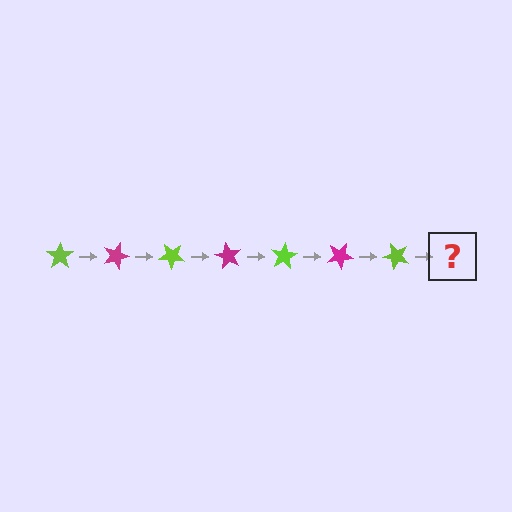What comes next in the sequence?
The next element should be a magenta star, rotated 140 degrees from the start.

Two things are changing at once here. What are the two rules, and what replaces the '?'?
The two rules are that it rotates 20 degrees each step and the color cycles through lime and magenta. The '?' should be a magenta star, rotated 140 degrees from the start.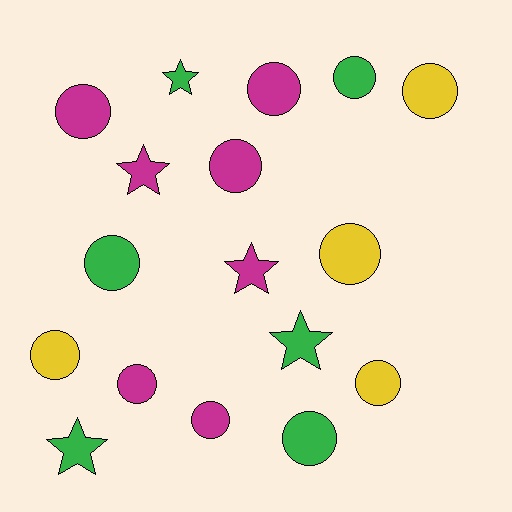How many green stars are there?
There are 3 green stars.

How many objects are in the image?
There are 17 objects.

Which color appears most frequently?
Magenta, with 7 objects.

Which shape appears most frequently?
Circle, with 12 objects.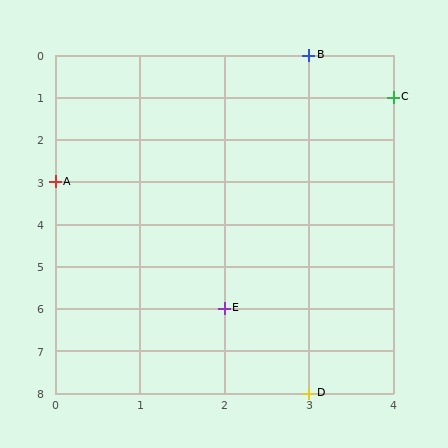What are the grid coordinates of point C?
Point C is at grid coordinates (4, 1).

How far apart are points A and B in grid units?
Points A and B are 3 columns and 3 rows apart (about 4.2 grid units diagonally).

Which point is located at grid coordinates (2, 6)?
Point E is at (2, 6).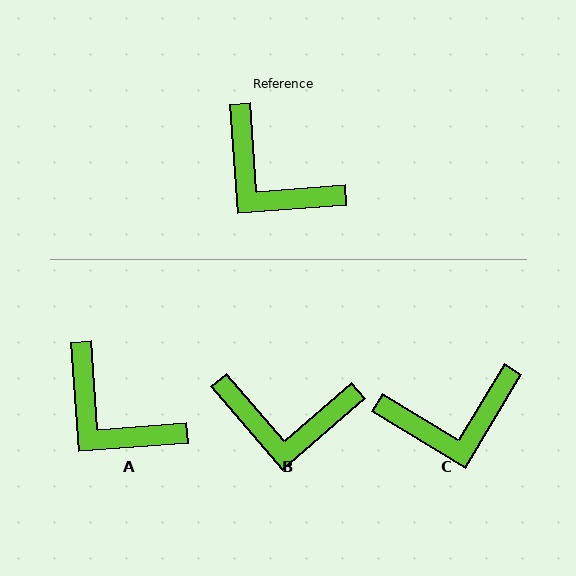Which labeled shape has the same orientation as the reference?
A.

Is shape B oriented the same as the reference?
No, it is off by about 36 degrees.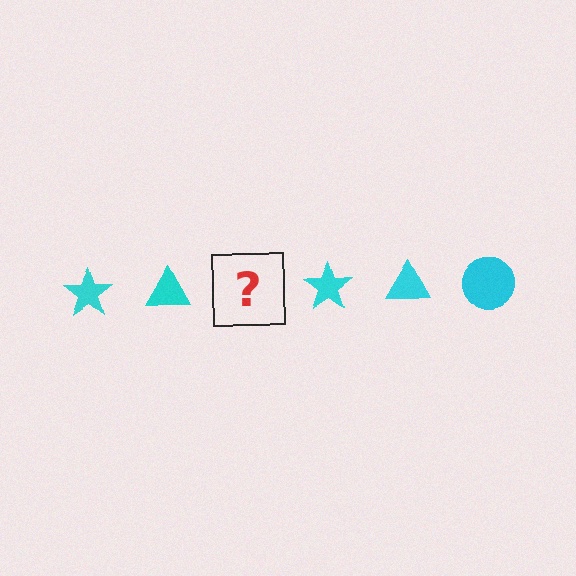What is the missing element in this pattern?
The missing element is a cyan circle.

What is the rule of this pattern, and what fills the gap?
The rule is that the pattern cycles through star, triangle, circle shapes in cyan. The gap should be filled with a cyan circle.